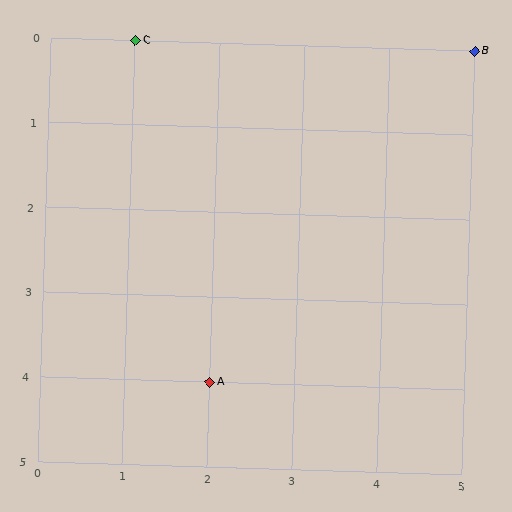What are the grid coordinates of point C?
Point C is at grid coordinates (1, 0).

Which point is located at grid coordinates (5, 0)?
Point B is at (5, 0).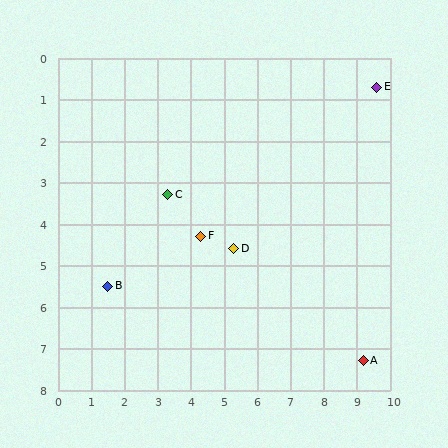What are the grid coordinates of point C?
Point C is at approximately (3.3, 3.3).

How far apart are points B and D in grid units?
Points B and D are about 3.9 grid units apart.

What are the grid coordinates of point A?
Point A is at approximately (9.2, 7.3).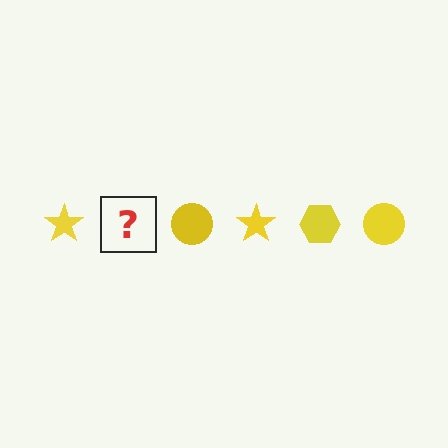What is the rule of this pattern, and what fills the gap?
The rule is that the pattern cycles through star, hexagon, circle shapes in yellow. The gap should be filled with a yellow hexagon.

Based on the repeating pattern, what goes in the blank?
The blank should be a yellow hexagon.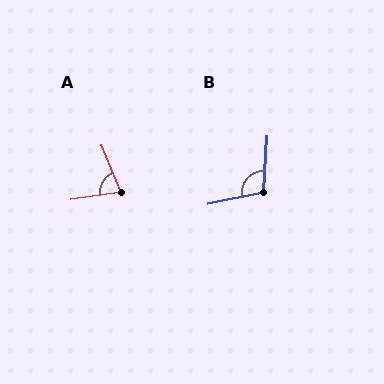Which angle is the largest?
B, at approximately 105 degrees.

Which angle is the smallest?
A, at approximately 76 degrees.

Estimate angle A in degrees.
Approximately 76 degrees.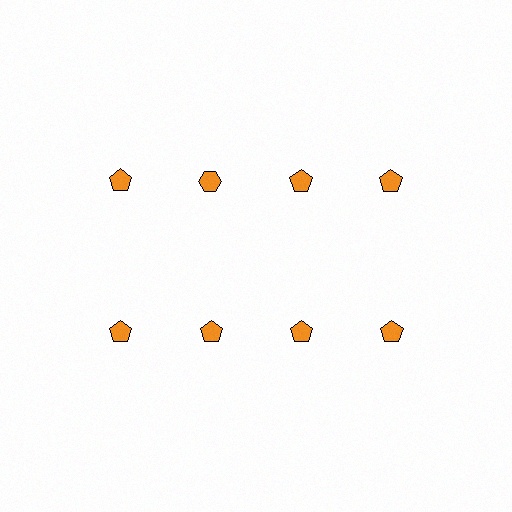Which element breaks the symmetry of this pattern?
The orange hexagon in the top row, second from left column breaks the symmetry. All other shapes are orange pentagons.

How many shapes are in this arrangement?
There are 8 shapes arranged in a grid pattern.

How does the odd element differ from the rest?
It has a different shape: hexagon instead of pentagon.